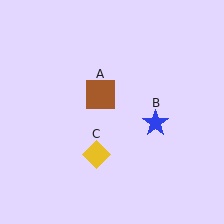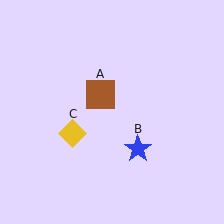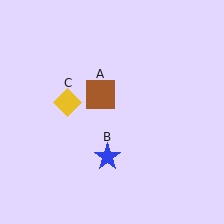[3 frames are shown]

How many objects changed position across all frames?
2 objects changed position: blue star (object B), yellow diamond (object C).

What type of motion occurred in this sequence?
The blue star (object B), yellow diamond (object C) rotated clockwise around the center of the scene.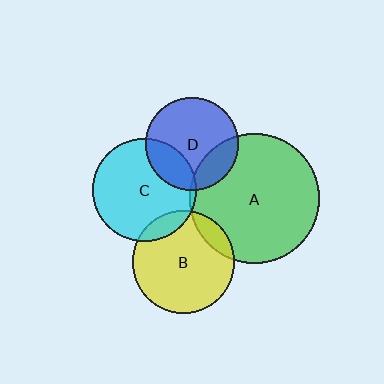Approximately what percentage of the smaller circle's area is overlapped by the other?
Approximately 10%.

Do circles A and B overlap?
Yes.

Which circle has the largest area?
Circle A (green).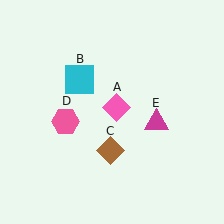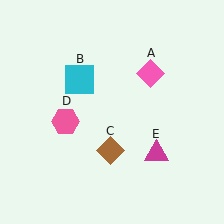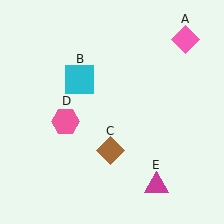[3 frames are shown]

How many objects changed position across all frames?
2 objects changed position: pink diamond (object A), magenta triangle (object E).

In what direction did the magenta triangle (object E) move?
The magenta triangle (object E) moved down.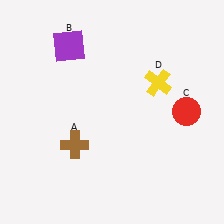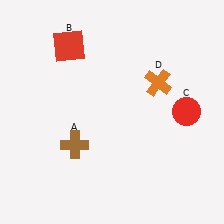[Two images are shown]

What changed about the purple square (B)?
In Image 1, B is purple. In Image 2, it changed to red.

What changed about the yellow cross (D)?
In Image 1, D is yellow. In Image 2, it changed to orange.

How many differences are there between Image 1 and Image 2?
There are 2 differences between the two images.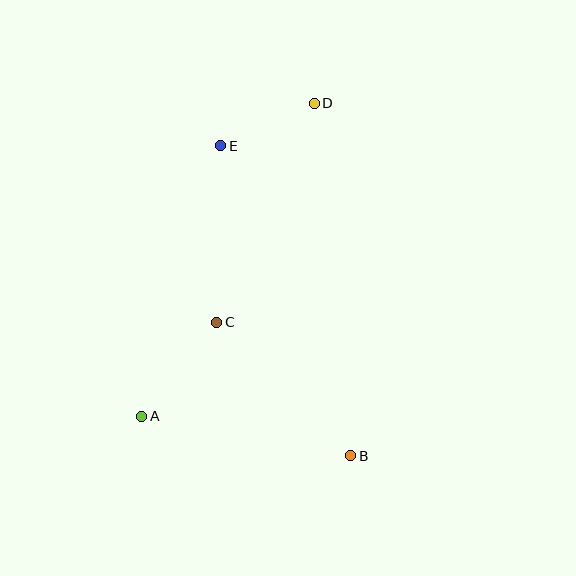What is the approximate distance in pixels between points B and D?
The distance between B and D is approximately 354 pixels.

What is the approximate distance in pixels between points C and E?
The distance between C and E is approximately 177 pixels.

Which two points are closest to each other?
Points D and E are closest to each other.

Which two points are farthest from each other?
Points A and D are farthest from each other.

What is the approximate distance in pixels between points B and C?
The distance between B and C is approximately 189 pixels.